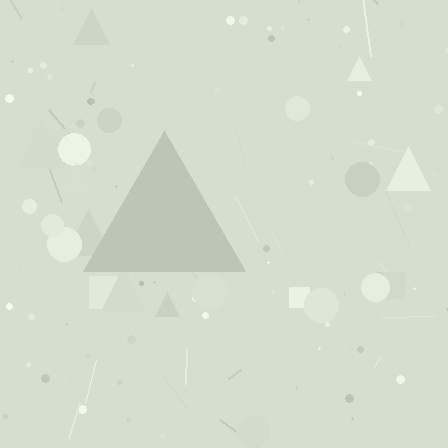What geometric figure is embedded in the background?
A triangle is embedded in the background.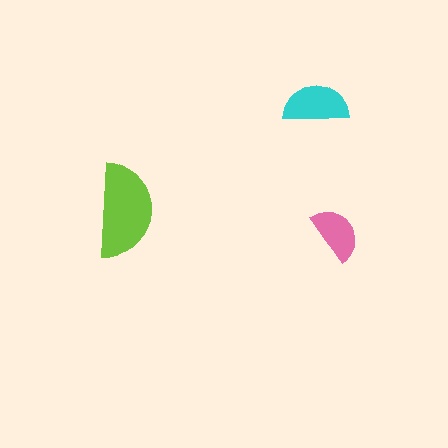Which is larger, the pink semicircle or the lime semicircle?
The lime one.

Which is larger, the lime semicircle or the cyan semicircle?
The lime one.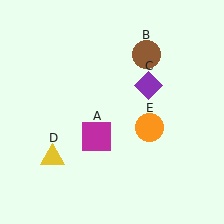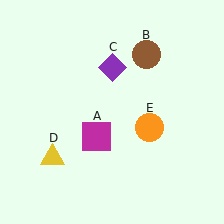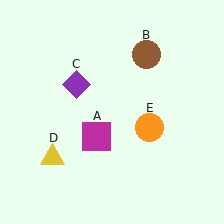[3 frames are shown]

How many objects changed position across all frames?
1 object changed position: purple diamond (object C).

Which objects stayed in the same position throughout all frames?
Magenta square (object A) and brown circle (object B) and yellow triangle (object D) and orange circle (object E) remained stationary.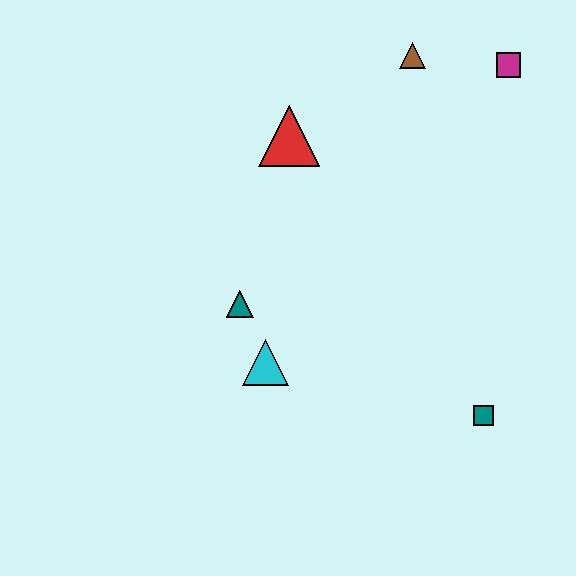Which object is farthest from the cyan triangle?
The magenta square is farthest from the cyan triangle.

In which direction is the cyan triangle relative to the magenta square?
The cyan triangle is below the magenta square.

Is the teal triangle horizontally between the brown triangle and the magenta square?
No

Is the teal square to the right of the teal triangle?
Yes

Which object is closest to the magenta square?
The brown triangle is closest to the magenta square.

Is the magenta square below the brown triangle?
Yes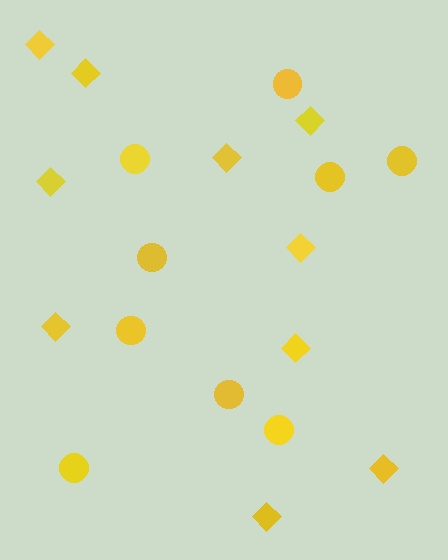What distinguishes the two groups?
There are 2 groups: one group of circles (9) and one group of diamonds (10).